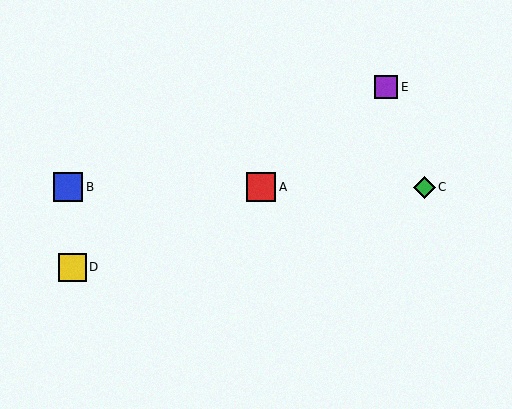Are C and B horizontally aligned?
Yes, both are at y≈187.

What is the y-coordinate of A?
Object A is at y≈187.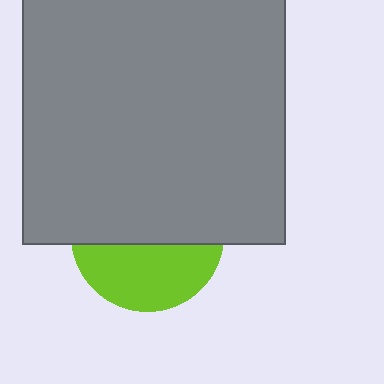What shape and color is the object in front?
The object in front is a gray square.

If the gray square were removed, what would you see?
You would see the complete lime circle.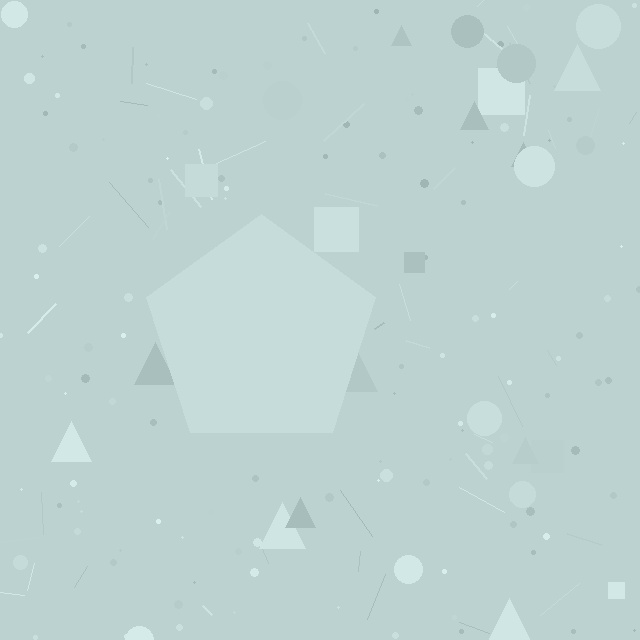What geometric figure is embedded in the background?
A pentagon is embedded in the background.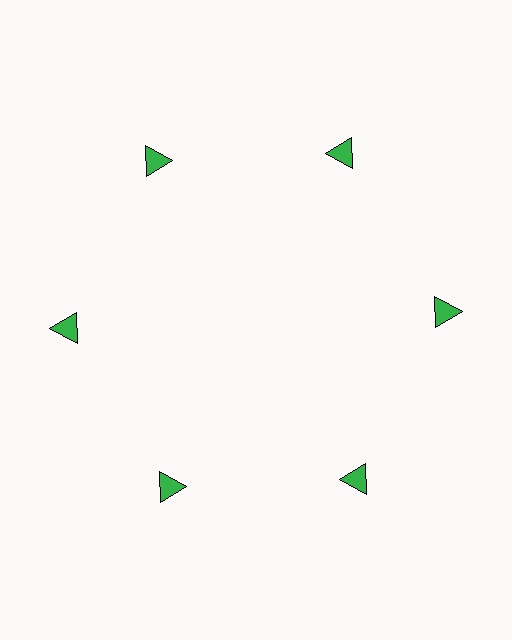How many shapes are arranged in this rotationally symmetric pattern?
There are 6 shapes, arranged in 6 groups of 1.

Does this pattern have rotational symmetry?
Yes, this pattern has 6-fold rotational symmetry. It looks the same after rotating 60 degrees around the center.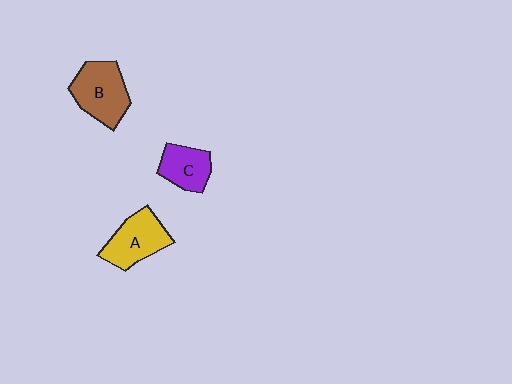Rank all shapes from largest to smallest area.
From largest to smallest: B (brown), A (yellow), C (purple).